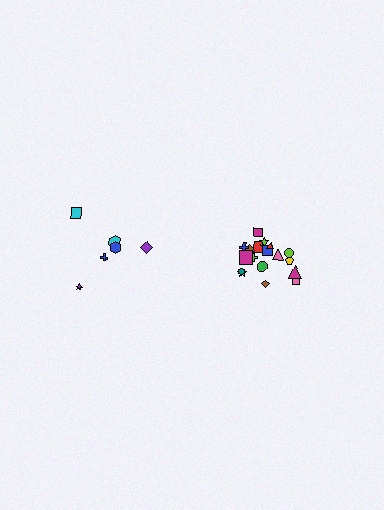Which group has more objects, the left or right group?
The right group.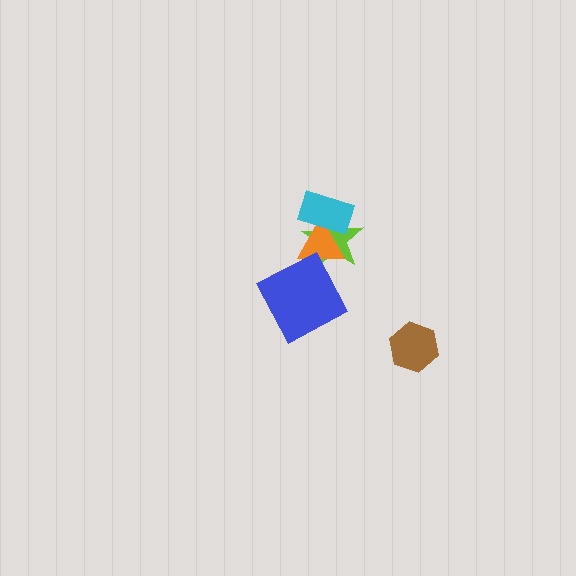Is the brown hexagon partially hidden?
No, no other shape covers it.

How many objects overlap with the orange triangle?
3 objects overlap with the orange triangle.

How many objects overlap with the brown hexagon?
0 objects overlap with the brown hexagon.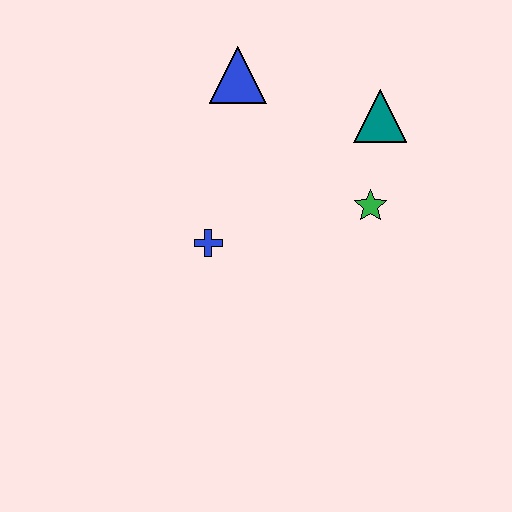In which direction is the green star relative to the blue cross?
The green star is to the right of the blue cross.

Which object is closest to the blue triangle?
The teal triangle is closest to the blue triangle.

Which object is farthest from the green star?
The blue triangle is farthest from the green star.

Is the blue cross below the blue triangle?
Yes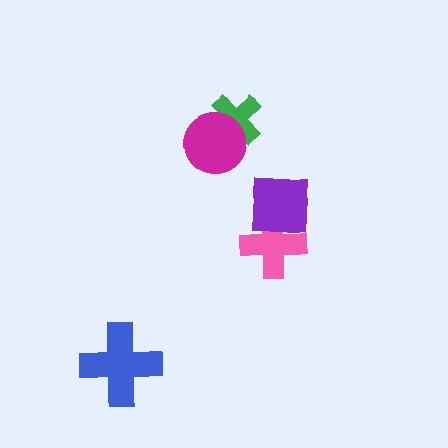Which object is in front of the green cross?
The magenta circle is in front of the green cross.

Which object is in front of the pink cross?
The purple square is in front of the pink cross.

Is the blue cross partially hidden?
No, no other shape covers it.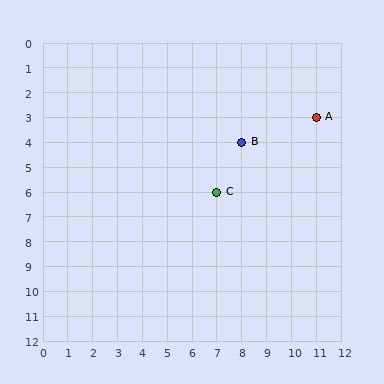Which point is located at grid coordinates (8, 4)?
Point B is at (8, 4).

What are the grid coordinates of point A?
Point A is at grid coordinates (11, 3).